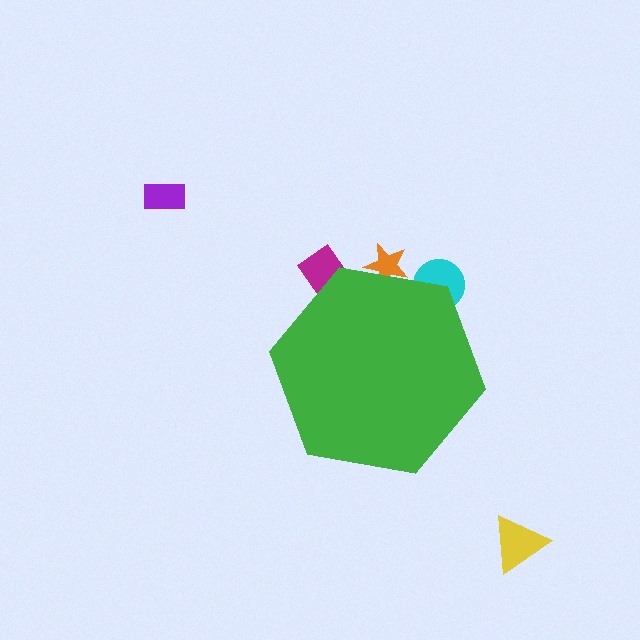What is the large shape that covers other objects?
A green hexagon.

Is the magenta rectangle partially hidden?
Yes, the magenta rectangle is partially hidden behind the green hexagon.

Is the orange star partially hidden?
Yes, the orange star is partially hidden behind the green hexagon.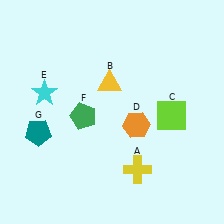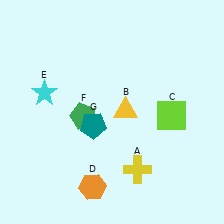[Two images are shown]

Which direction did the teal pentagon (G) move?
The teal pentagon (G) moved right.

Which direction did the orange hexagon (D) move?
The orange hexagon (D) moved down.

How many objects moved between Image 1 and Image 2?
3 objects moved between the two images.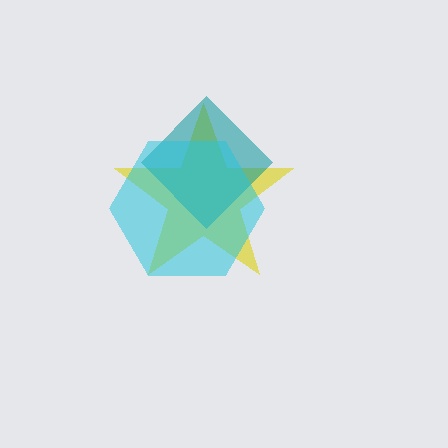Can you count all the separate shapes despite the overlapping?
Yes, there are 3 separate shapes.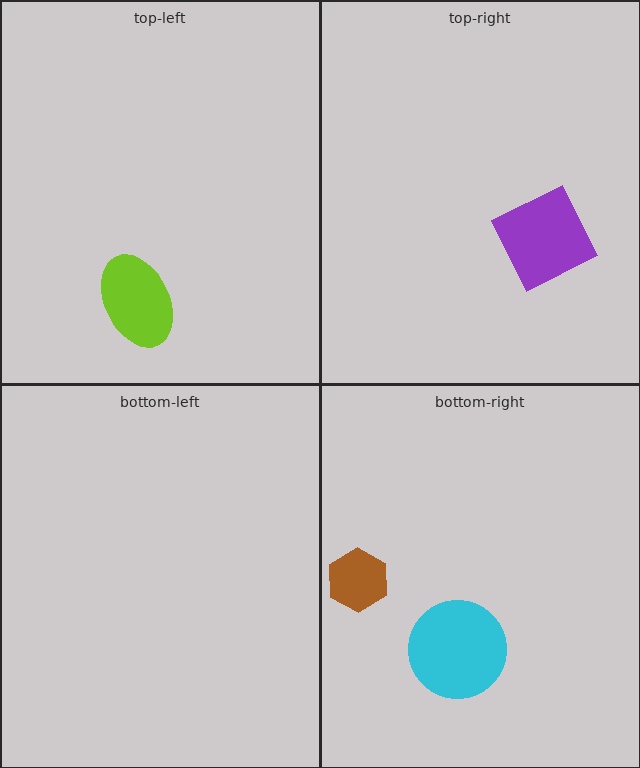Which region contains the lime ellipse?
The top-left region.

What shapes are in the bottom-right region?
The brown hexagon, the cyan circle.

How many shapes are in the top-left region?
1.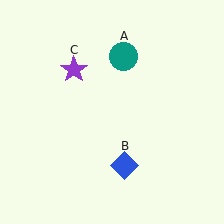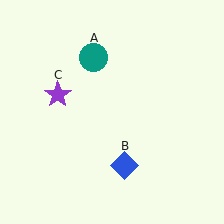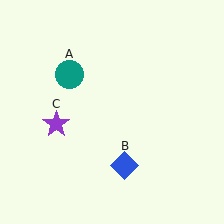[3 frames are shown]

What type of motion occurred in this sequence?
The teal circle (object A), purple star (object C) rotated counterclockwise around the center of the scene.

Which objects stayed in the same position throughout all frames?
Blue diamond (object B) remained stationary.